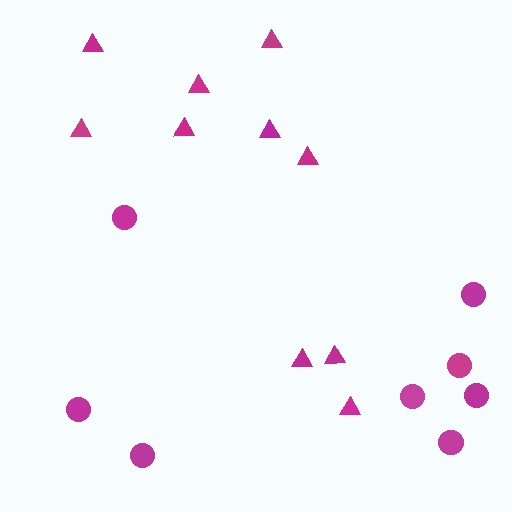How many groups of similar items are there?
There are 2 groups: one group of triangles (10) and one group of circles (8).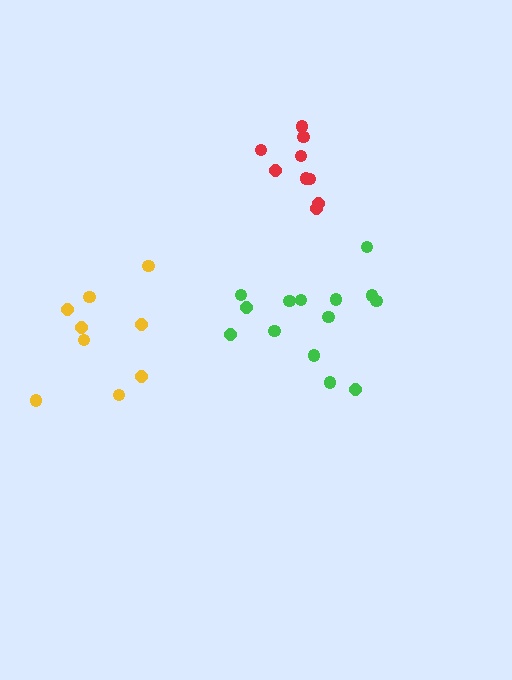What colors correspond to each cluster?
The clusters are colored: yellow, red, green.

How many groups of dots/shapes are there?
There are 3 groups.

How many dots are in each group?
Group 1: 9 dots, Group 2: 9 dots, Group 3: 14 dots (32 total).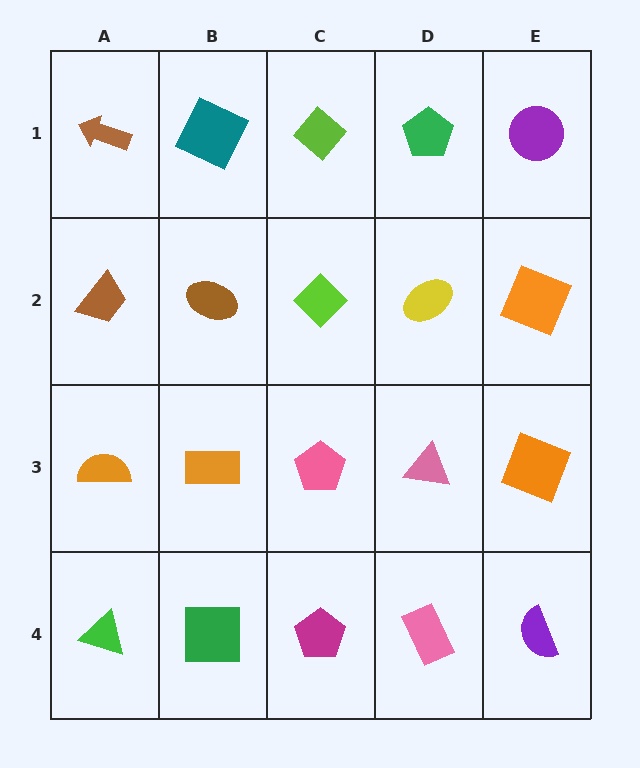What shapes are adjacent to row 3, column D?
A yellow ellipse (row 2, column D), a pink rectangle (row 4, column D), a pink pentagon (row 3, column C), an orange square (row 3, column E).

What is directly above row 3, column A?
A brown trapezoid.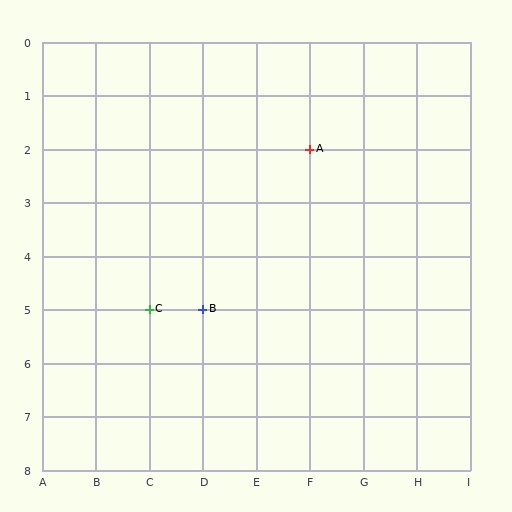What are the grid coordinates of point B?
Point B is at grid coordinates (D, 5).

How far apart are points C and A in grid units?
Points C and A are 3 columns and 3 rows apart (about 4.2 grid units diagonally).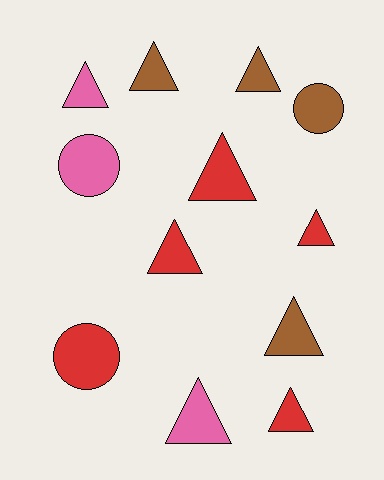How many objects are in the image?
There are 12 objects.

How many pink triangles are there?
There are 2 pink triangles.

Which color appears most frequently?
Red, with 5 objects.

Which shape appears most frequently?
Triangle, with 9 objects.